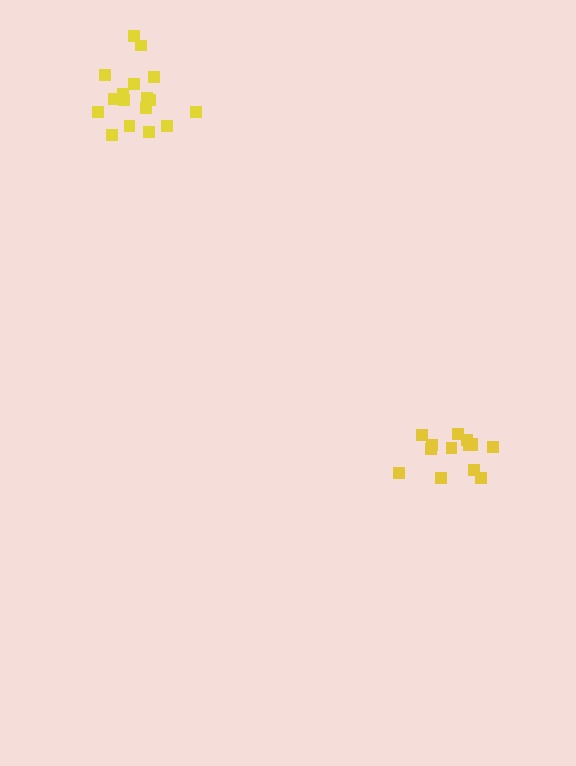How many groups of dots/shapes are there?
There are 2 groups.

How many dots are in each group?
Group 1: 14 dots, Group 2: 17 dots (31 total).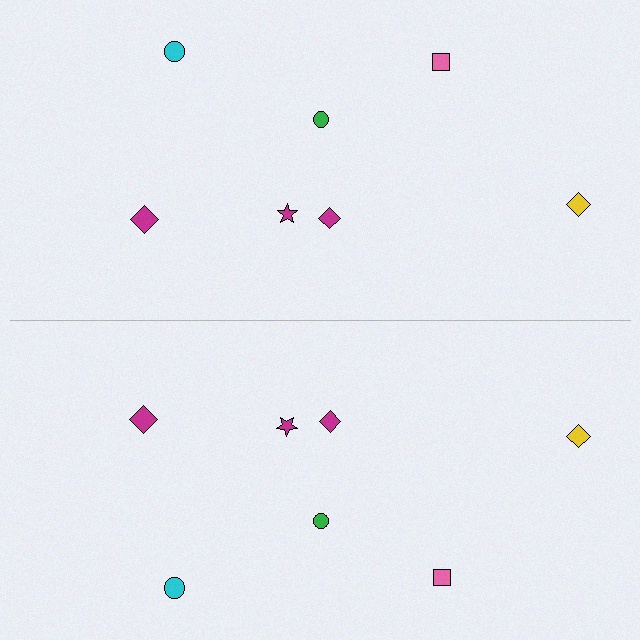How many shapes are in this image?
There are 14 shapes in this image.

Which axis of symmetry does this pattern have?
The pattern has a horizontal axis of symmetry running through the center of the image.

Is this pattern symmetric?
Yes, this pattern has bilateral (reflection) symmetry.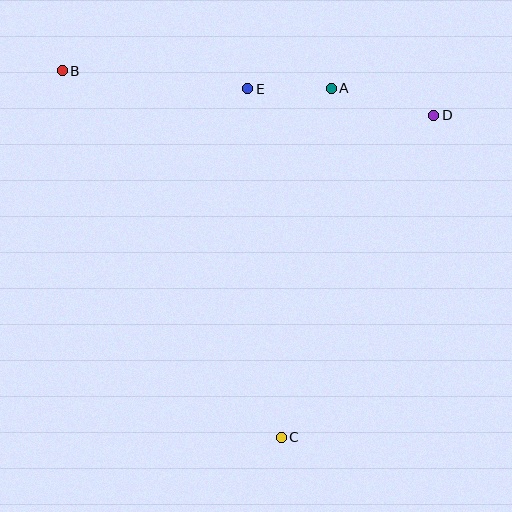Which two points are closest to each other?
Points A and E are closest to each other.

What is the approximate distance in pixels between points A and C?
The distance between A and C is approximately 353 pixels.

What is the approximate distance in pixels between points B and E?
The distance between B and E is approximately 187 pixels.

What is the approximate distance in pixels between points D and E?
The distance between D and E is approximately 188 pixels.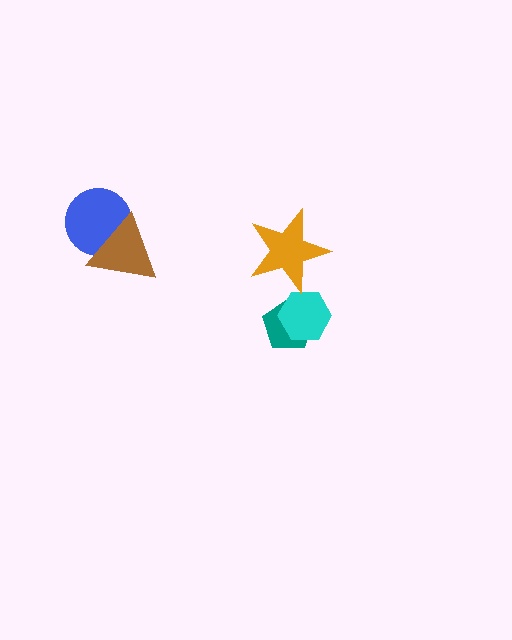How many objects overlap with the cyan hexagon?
1 object overlaps with the cyan hexagon.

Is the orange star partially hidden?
No, no other shape covers it.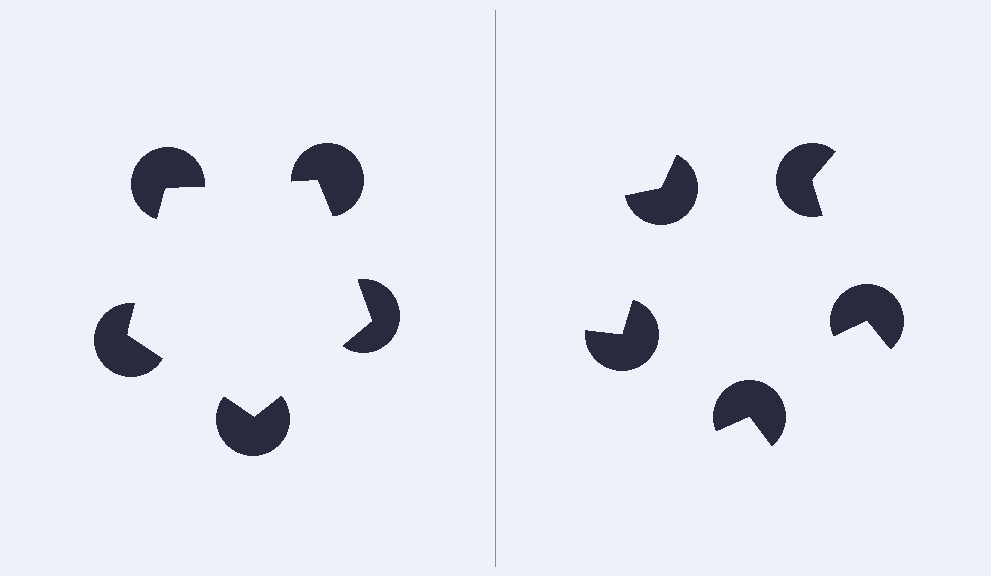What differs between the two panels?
The pac-man discs are positioned identically on both sides; only the wedge orientations differ. On the left they align to a pentagon; on the right they are misaligned.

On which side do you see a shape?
An illusory pentagon appears on the left side. On the right side the wedge cuts are rotated, so no coherent shape forms.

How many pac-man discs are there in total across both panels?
10 — 5 on each side.